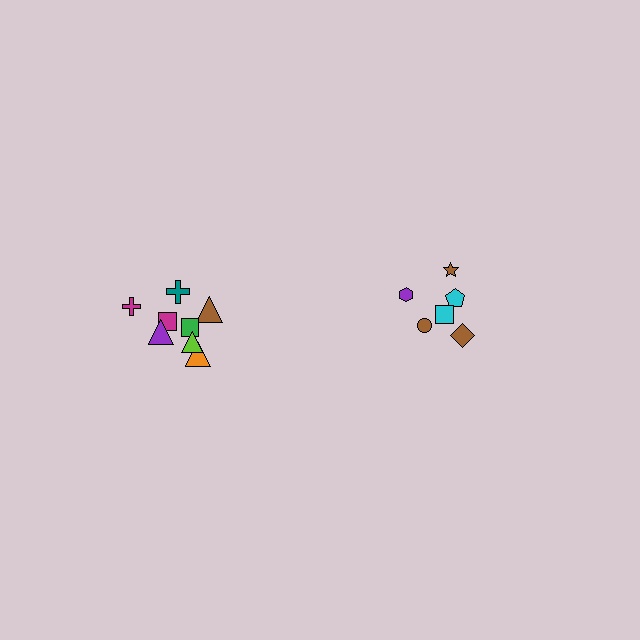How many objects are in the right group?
There are 6 objects.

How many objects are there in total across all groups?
There are 14 objects.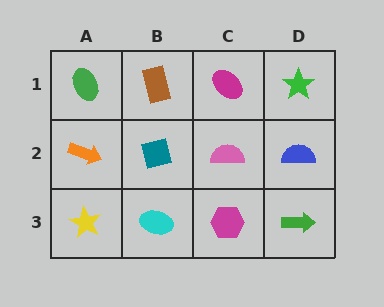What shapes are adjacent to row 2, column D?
A green star (row 1, column D), a green arrow (row 3, column D), a pink semicircle (row 2, column C).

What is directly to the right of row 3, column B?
A magenta hexagon.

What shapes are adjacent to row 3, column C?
A pink semicircle (row 2, column C), a cyan ellipse (row 3, column B), a green arrow (row 3, column D).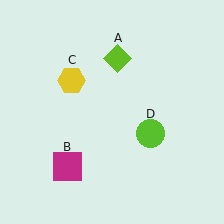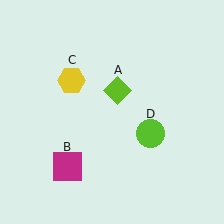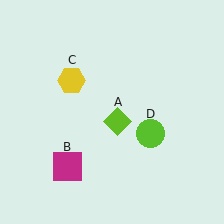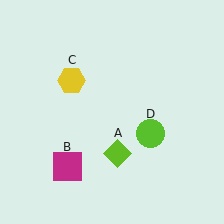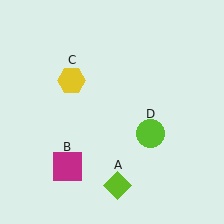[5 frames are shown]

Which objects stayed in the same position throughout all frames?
Magenta square (object B) and yellow hexagon (object C) and lime circle (object D) remained stationary.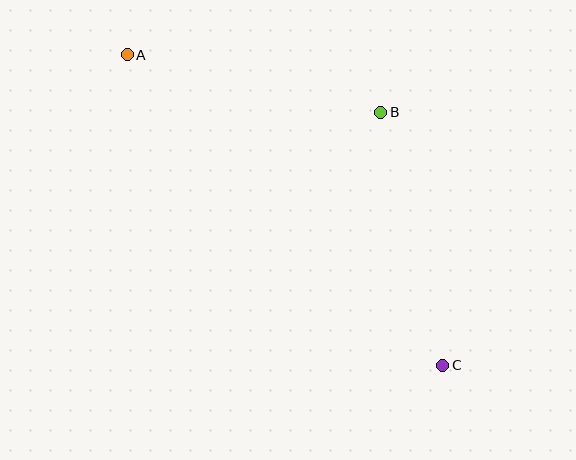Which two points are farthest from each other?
Points A and C are farthest from each other.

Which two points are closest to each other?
Points A and B are closest to each other.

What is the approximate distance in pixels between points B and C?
The distance between B and C is approximately 261 pixels.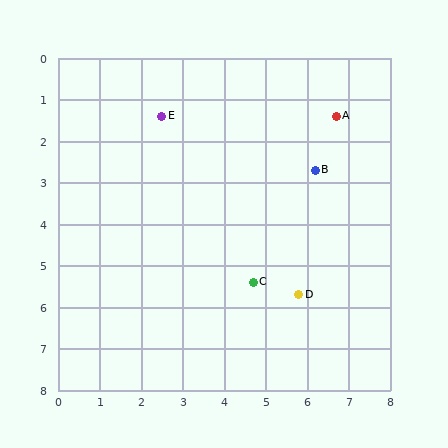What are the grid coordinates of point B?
Point B is at approximately (6.2, 2.7).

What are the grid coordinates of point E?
Point E is at approximately (2.5, 1.4).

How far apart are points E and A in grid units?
Points E and A are about 4.2 grid units apart.